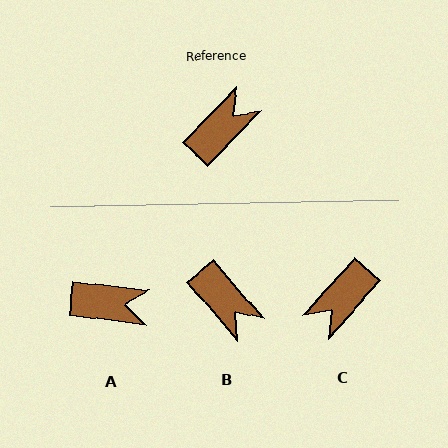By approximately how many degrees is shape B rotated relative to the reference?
Approximately 95 degrees clockwise.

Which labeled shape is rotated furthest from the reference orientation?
C, about 177 degrees away.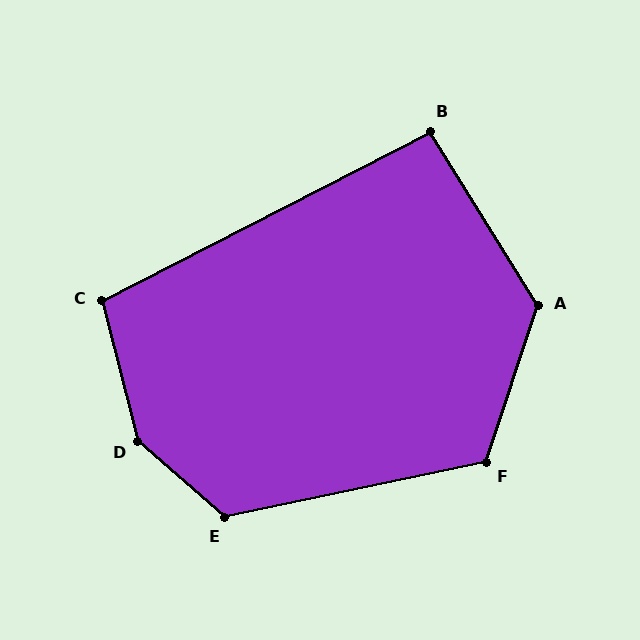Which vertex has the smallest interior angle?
B, at approximately 94 degrees.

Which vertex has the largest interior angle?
D, at approximately 145 degrees.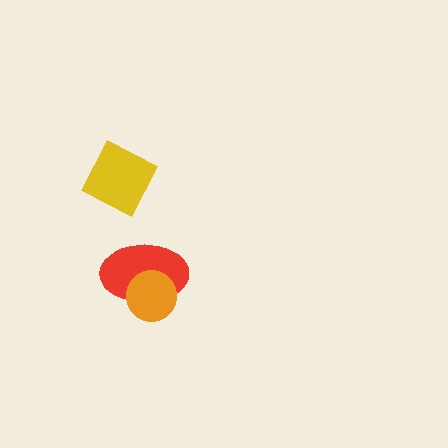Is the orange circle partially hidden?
No, no other shape covers it.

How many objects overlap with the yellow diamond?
0 objects overlap with the yellow diamond.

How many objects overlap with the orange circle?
1 object overlaps with the orange circle.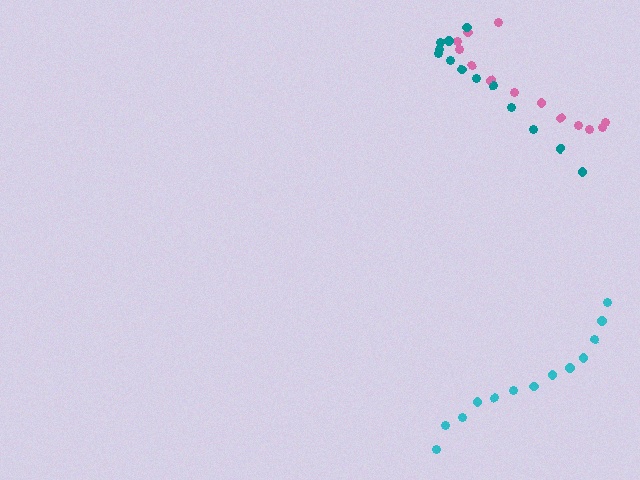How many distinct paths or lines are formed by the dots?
There are 3 distinct paths.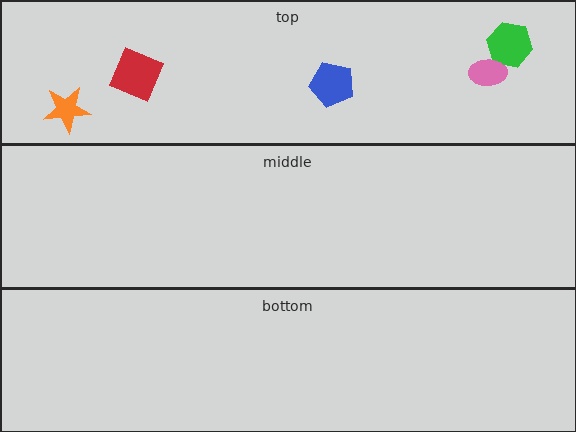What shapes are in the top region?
The green hexagon, the orange star, the pink ellipse, the red square, the blue pentagon.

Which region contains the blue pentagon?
The top region.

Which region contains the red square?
The top region.